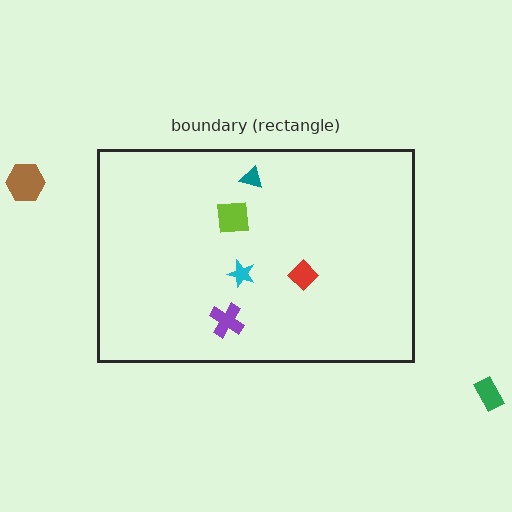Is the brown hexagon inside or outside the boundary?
Outside.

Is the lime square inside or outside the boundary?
Inside.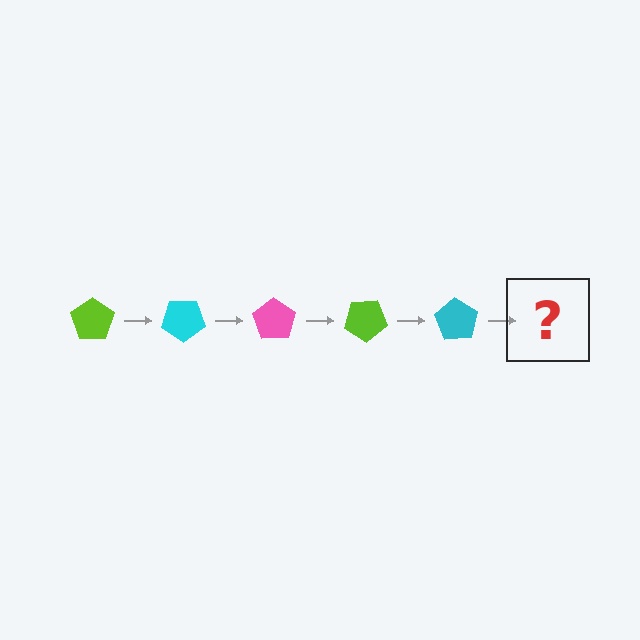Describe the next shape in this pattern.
It should be a pink pentagon, rotated 175 degrees from the start.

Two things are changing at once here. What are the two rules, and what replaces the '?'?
The two rules are that it rotates 35 degrees each step and the color cycles through lime, cyan, and pink. The '?' should be a pink pentagon, rotated 175 degrees from the start.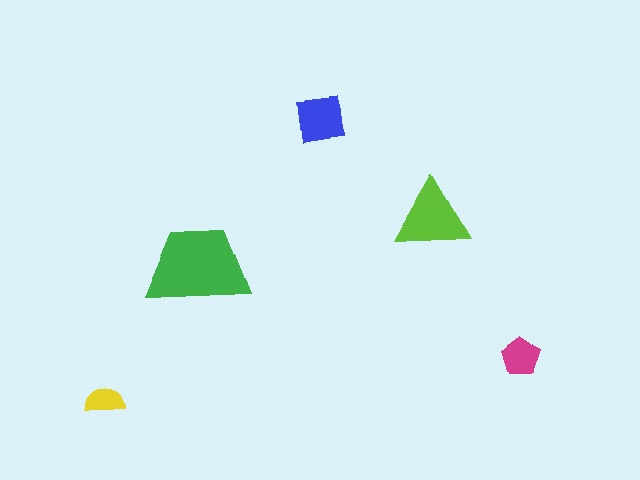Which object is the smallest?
The yellow semicircle.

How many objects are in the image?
There are 5 objects in the image.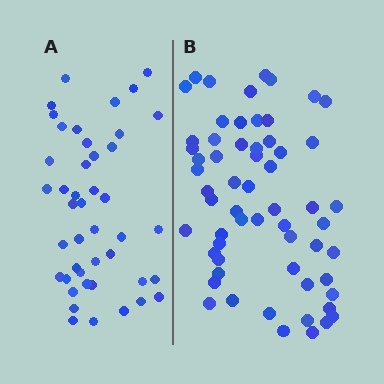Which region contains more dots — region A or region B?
Region B (the right region) has more dots.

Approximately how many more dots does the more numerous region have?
Region B has approximately 15 more dots than region A.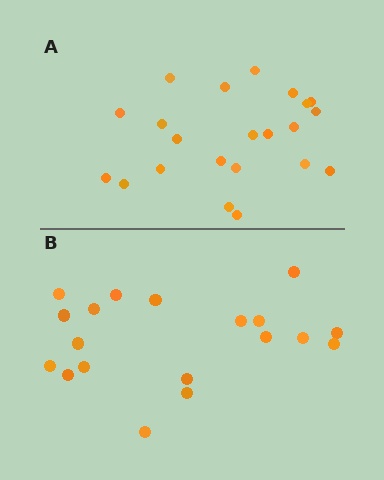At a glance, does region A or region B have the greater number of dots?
Region A (the top region) has more dots.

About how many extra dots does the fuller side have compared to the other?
Region A has just a few more — roughly 2 or 3 more dots than region B.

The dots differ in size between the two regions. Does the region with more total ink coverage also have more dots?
No. Region B has more total ink coverage because its dots are larger, but region A actually contains more individual dots. Total area can be misleading — the number of items is what matters here.